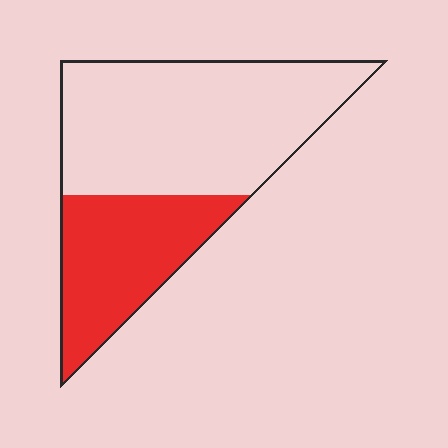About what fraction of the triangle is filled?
About one third (1/3).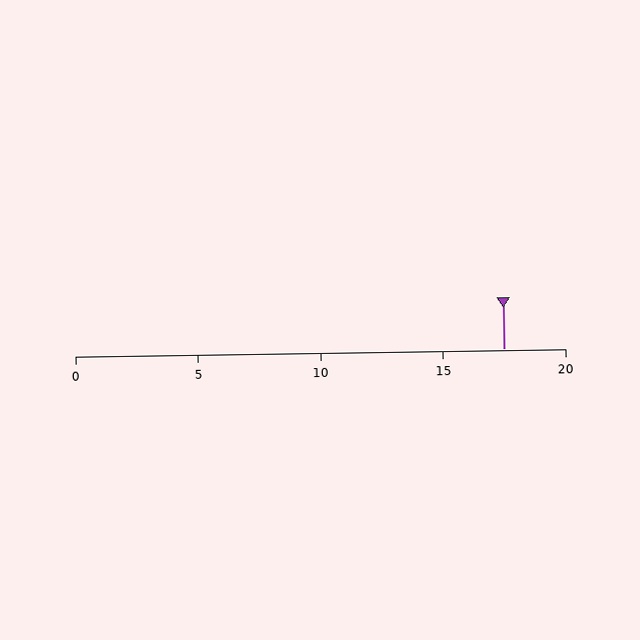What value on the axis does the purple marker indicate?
The marker indicates approximately 17.5.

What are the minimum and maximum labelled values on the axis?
The axis runs from 0 to 20.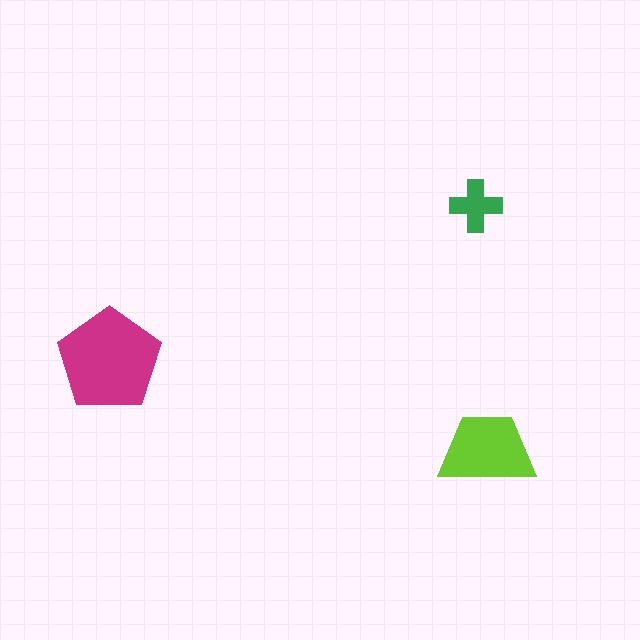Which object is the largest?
The magenta pentagon.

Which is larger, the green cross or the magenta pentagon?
The magenta pentagon.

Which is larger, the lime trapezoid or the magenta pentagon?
The magenta pentagon.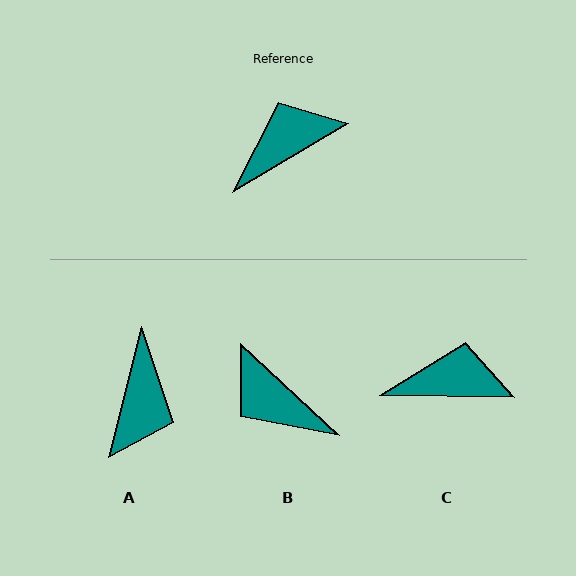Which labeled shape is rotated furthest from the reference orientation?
A, about 135 degrees away.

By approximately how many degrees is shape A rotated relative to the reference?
Approximately 135 degrees clockwise.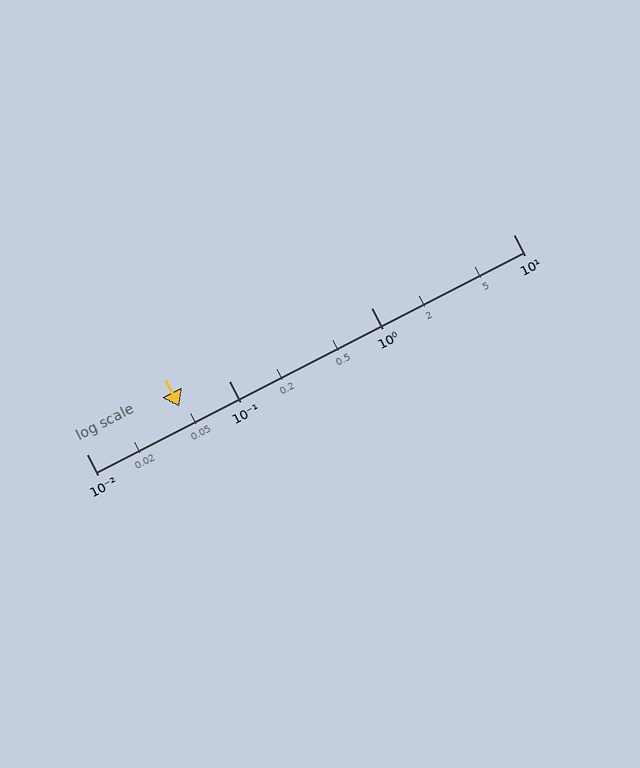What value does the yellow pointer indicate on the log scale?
The pointer indicates approximately 0.045.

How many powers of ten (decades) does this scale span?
The scale spans 3 decades, from 0.01 to 10.